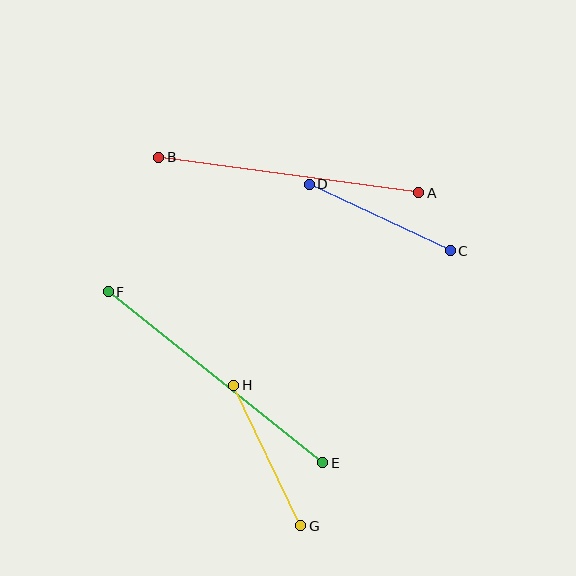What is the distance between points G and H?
The distance is approximately 156 pixels.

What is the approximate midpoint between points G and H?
The midpoint is at approximately (267, 455) pixels.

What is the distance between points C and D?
The distance is approximately 156 pixels.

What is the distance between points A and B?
The distance is approximately 262 pixels.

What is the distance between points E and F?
The distance is approximately 274 pixels.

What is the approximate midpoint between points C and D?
The midpoint is at approximately (380, 218) pixels.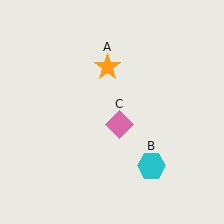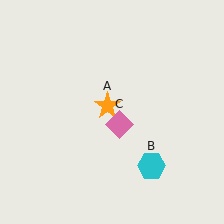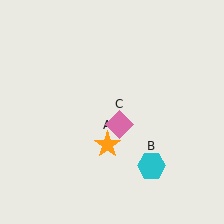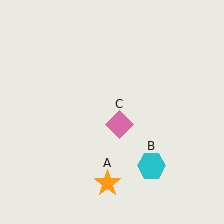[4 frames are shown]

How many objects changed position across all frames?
1 object changed position: orange star (object A).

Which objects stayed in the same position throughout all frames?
Cyan hexagon (object B) and pink diamond (object C) remained stationary.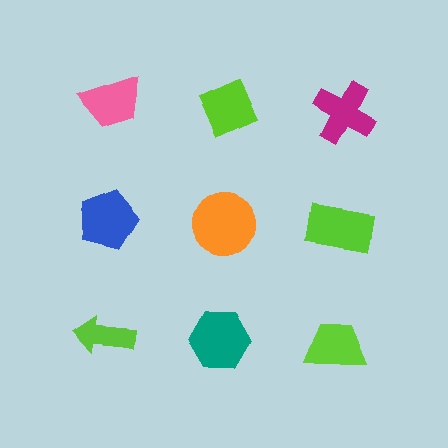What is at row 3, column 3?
A lime trapezoid.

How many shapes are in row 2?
3 shapes.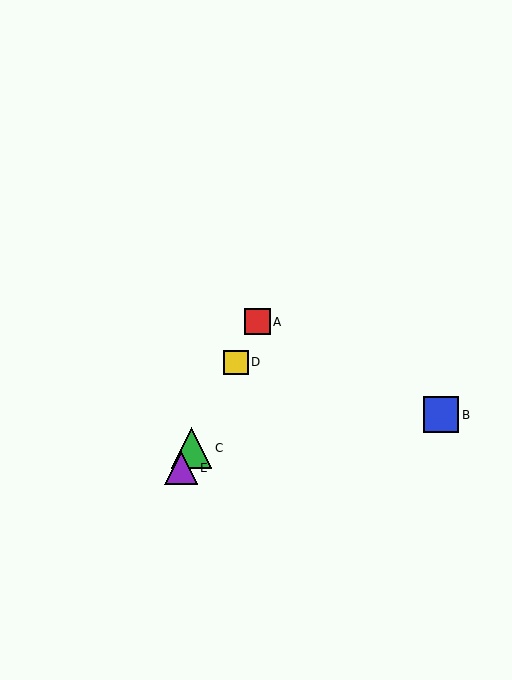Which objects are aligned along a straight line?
Objects A, C, D, E are aligned along a straight line.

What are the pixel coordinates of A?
Object A is at (257, 322).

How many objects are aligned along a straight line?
4 objects (A, C, D, E) are aligned along a straight line.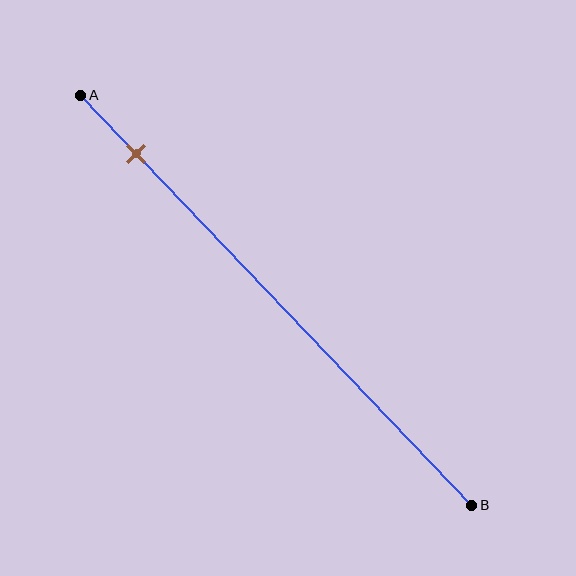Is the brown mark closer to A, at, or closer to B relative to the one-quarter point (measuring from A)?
The brown mark is closer to point A than the one-quarter point of segment AB.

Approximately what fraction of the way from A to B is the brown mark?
The brown mark is approximately 15% of the way from A to B.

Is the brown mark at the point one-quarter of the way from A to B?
No, the mark is at about 15% from A, not at the 25% one-quarter point.